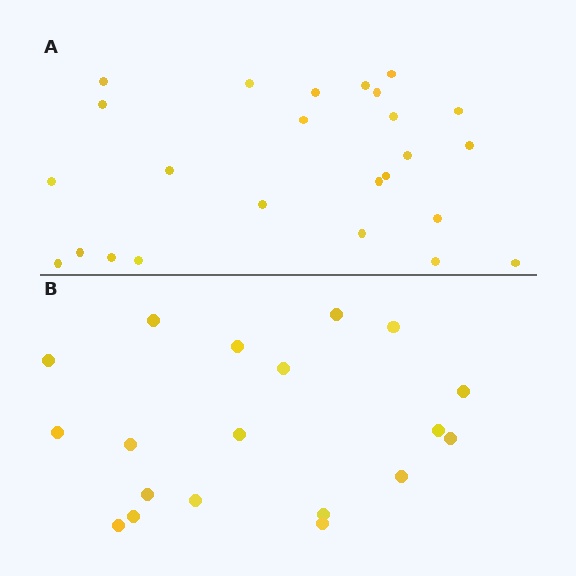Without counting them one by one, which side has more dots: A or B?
Region A (the top region) has more dots.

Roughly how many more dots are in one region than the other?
Region A has about 6 more dots than region B.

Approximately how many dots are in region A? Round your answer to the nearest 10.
About 20 dots. (The exact count is 25, which rounds to 20.)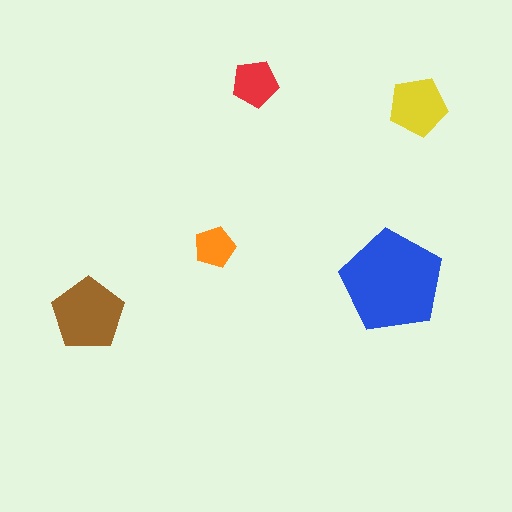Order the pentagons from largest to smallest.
the blue one, the brown one, the yellow one, the red one, the orange one.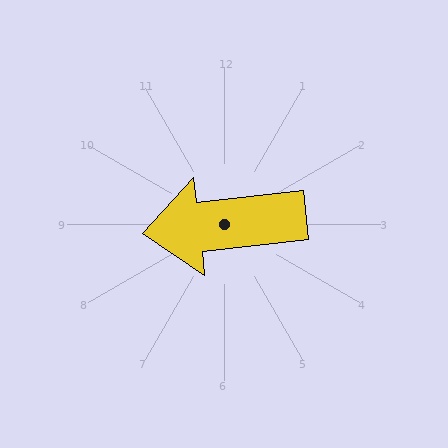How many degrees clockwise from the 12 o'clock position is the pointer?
Approximately 264 degrees.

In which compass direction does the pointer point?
West.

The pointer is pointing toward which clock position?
Roughly 9 o'clock.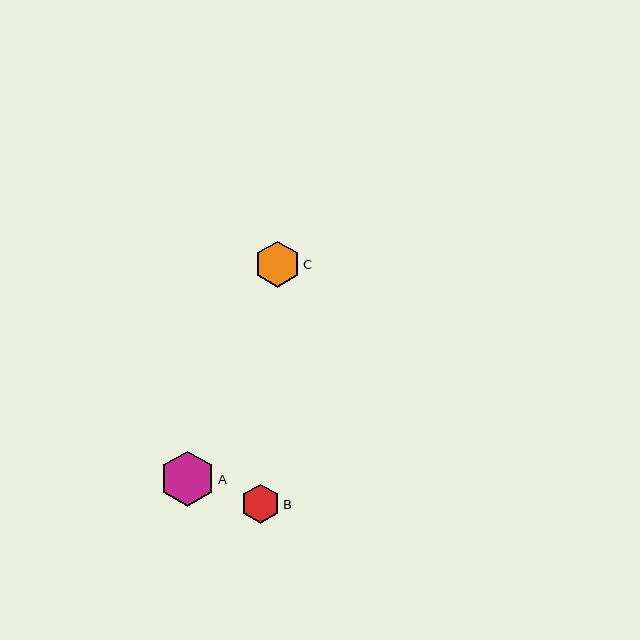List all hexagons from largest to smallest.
From largest to smallest: A, C, B.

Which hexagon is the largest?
Hexagon A is the largest with a size of approximately 55 pixels.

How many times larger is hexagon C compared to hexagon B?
Hexagon C is approximately 1.2 times the size of hexagon B.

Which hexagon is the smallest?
Hexagon B is the smallest with a size of approximately 39 pixels.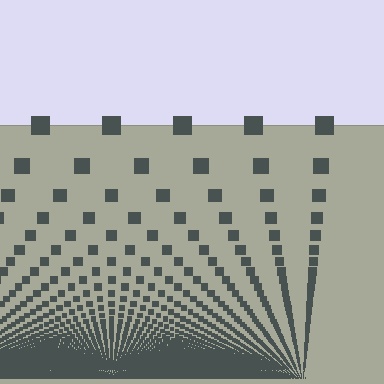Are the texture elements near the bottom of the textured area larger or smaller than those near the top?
Smaller. The gradient is inverted — elements near the bottom are smaller and denser.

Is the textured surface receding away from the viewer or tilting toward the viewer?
The surface appears to tilt toward the viewer. Texture elements get larger and sparser toward the top.